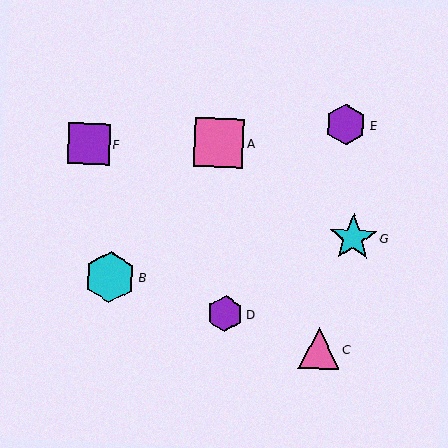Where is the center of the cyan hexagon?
The center of the cyan hexagon is at (110, 277).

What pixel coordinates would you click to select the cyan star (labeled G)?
Click at (353, 238) to select the cyan star G.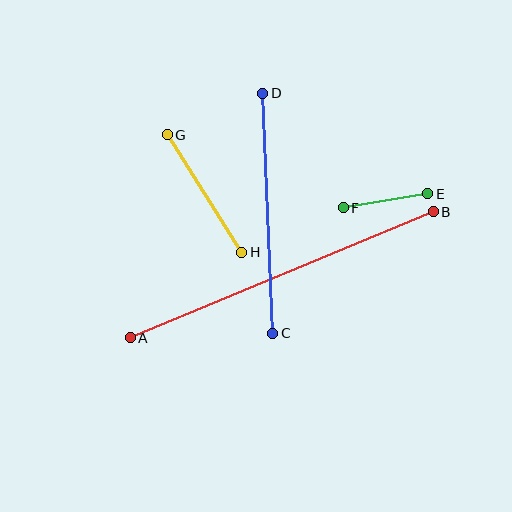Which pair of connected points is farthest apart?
Points A and B are farthest apart.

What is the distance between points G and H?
The distance is approximately 139 pixels.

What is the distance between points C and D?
The distance is approximately 240 pixels.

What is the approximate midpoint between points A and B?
The midpoint is at approximately (282, 275) pixels.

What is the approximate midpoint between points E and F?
The midpoint is at approximately (386, 201) pixels.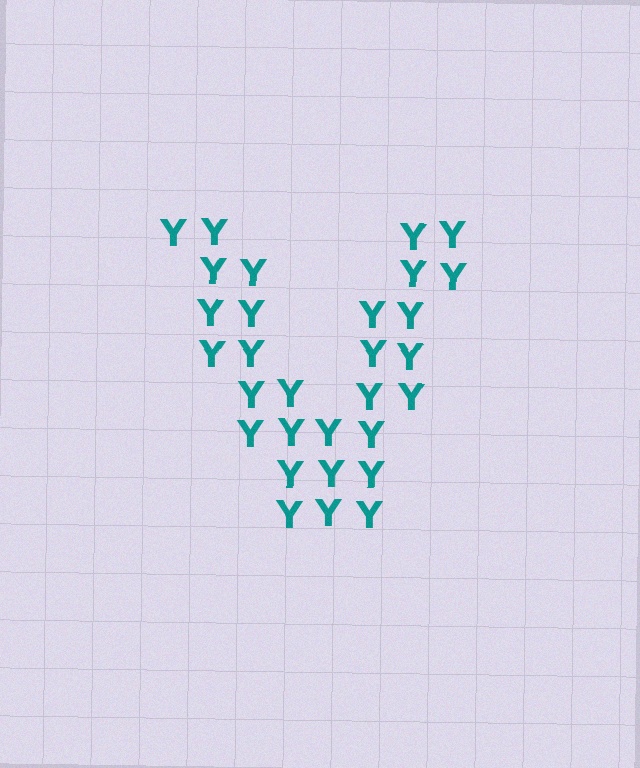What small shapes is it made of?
It is made of small letter Y's.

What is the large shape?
The large shape is the letter V.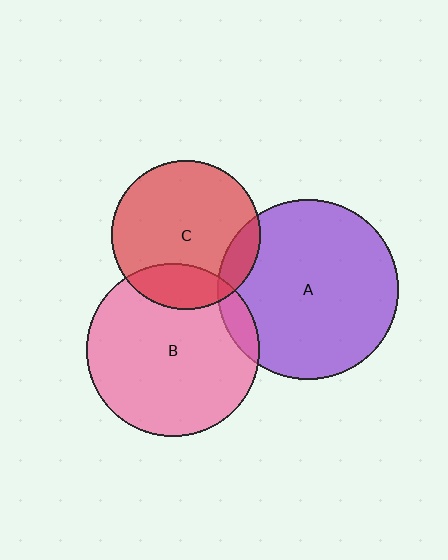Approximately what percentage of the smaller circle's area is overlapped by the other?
Approximately 10%.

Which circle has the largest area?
Circle A (purple).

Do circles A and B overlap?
Yes.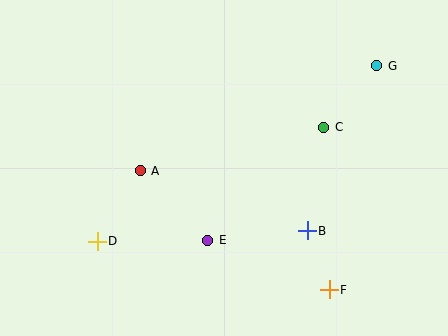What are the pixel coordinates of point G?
Point G is at (377, 66).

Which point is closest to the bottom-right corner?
Point F is closest to the bottom-right corner.